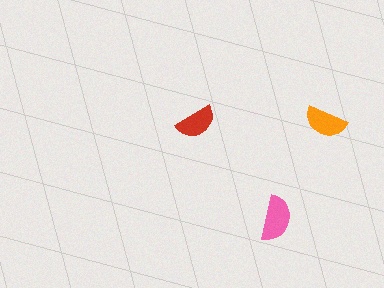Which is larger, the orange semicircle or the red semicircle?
The orange one.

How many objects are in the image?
There are 3 objects in the image.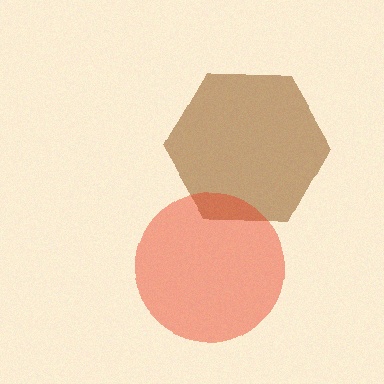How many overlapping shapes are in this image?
There are 2 overlapping shapes in the image.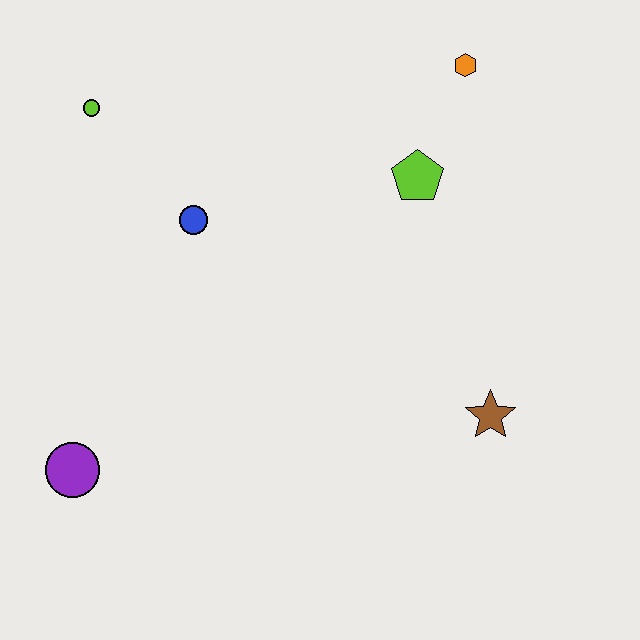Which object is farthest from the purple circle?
The orange hexagon is farthest from the purple circle.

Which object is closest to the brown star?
The lime pentagon is closest to the brown star.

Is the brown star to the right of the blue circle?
Yes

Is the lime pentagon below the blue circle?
No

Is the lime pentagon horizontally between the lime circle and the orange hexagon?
Yes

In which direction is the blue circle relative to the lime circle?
The blue circle is below the lime circle.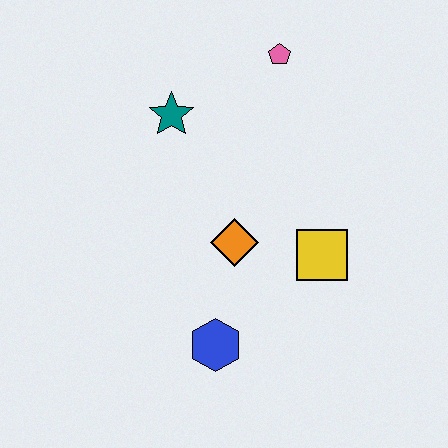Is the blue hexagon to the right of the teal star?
Yes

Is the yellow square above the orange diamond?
No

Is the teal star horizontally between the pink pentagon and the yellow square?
No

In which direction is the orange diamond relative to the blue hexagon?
The orange diamond is above the blue hexagon.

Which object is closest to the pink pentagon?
The teal star is closest to the pink pentagon.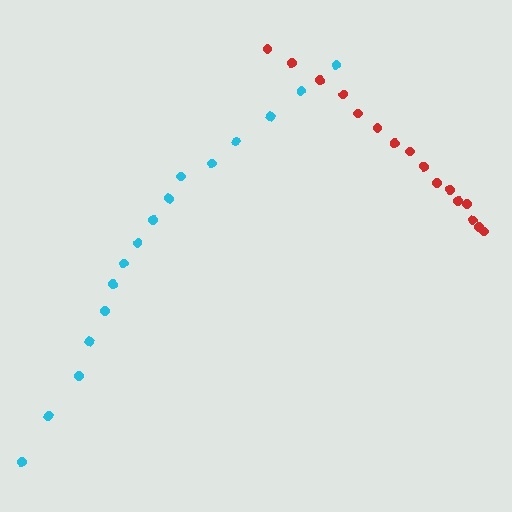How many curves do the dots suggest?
There are 2 distinct paths.